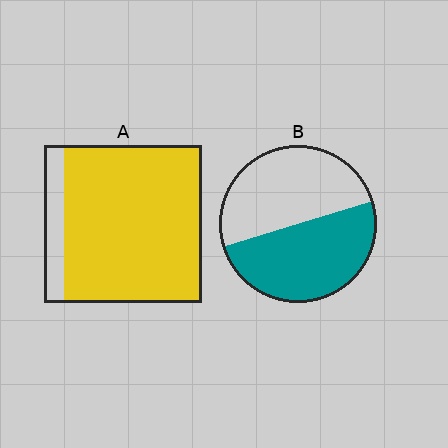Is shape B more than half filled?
Roughly half.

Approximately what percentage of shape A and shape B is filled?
A is approximately 85% and B is approximately 50%.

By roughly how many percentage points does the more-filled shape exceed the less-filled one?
By roughly 35 percentage points (A over B).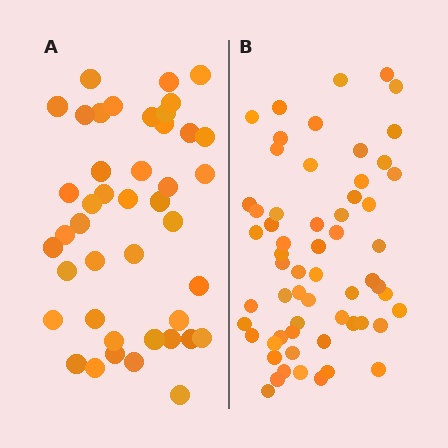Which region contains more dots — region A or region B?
Region B (the right region) has more dots.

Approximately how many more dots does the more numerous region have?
Region B has approximately 15 more dots than region A.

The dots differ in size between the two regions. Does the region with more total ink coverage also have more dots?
No. Region A has more total ink coverage because its dots are larger, but region B actually contains more individual dots. Total area can be misleading — the number of items is what matters here.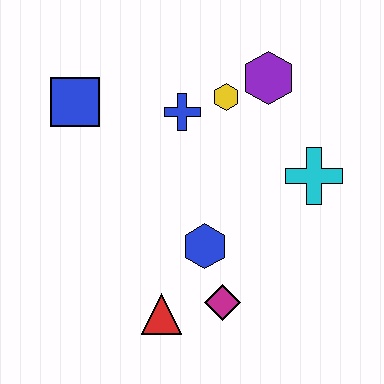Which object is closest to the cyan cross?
The purple hexagon is closest to the cyan cross.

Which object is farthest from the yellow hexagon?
The red triangle is farthest from the yellow hexagon.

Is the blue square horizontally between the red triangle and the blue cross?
No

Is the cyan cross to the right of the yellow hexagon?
Yes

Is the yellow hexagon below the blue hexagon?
No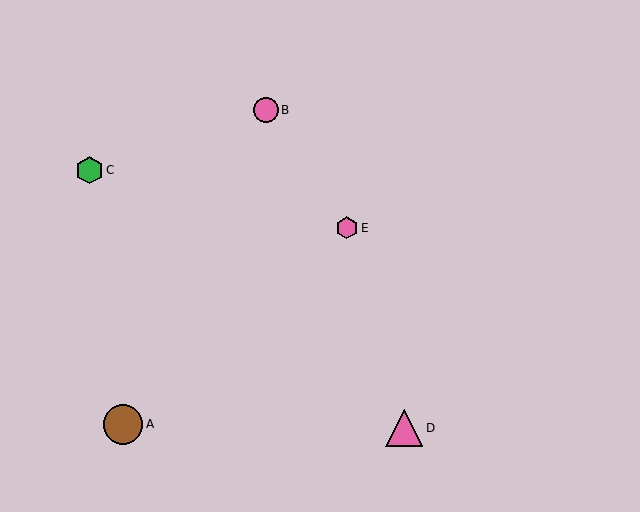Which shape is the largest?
The brown circle (labeled A) is the largest.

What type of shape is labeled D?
Shape D is a pink triangle.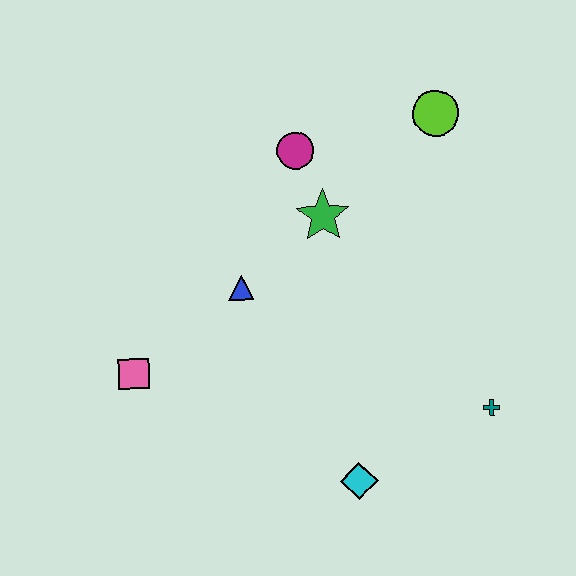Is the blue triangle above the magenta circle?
No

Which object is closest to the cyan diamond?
The teal cross is closest to the cyan diamond.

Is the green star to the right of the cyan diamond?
No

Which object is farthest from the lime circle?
The pink square is farthest from the lime circle.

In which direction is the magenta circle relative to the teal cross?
The magenta circle is above the teal cross.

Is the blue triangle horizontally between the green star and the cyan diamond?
No